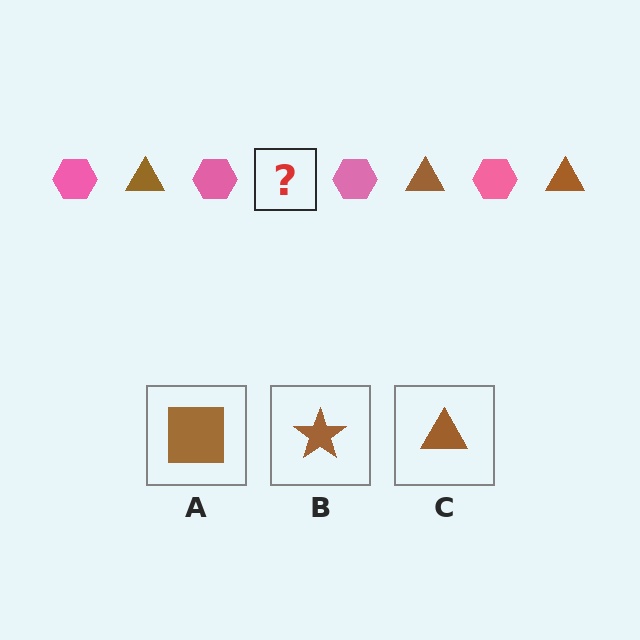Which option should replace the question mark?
Option C.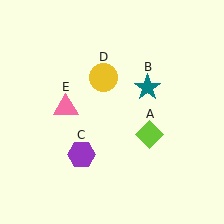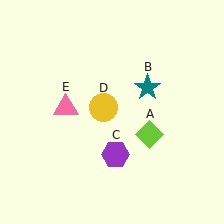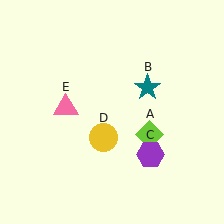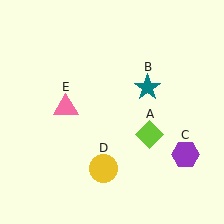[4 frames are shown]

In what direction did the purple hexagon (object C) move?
The purple hexagon (object C) moved right.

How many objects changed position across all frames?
2 objects changed position: purple hexagon (object C), yellow circle (object D).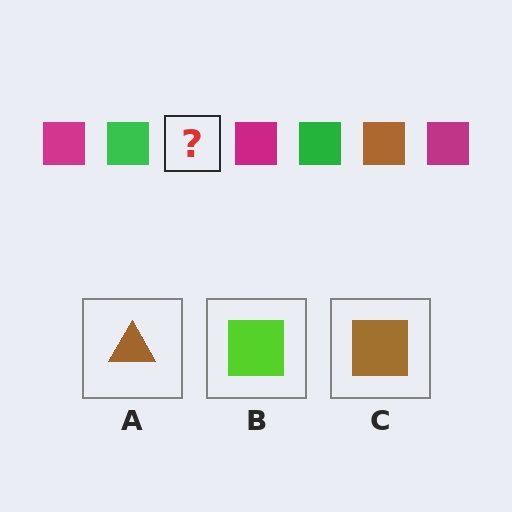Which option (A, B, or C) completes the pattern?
C.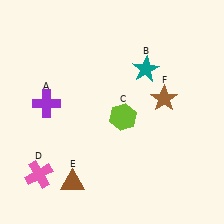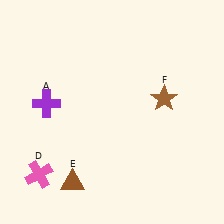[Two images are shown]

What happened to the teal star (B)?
The teal star (B) was removed in Image 2. It was in the top-right area of Image 1.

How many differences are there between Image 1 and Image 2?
There are 2 differences between the two images.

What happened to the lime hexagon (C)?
The lime hexagon (C) was removed in Image 2. It was in the bottom-right area of Image 1.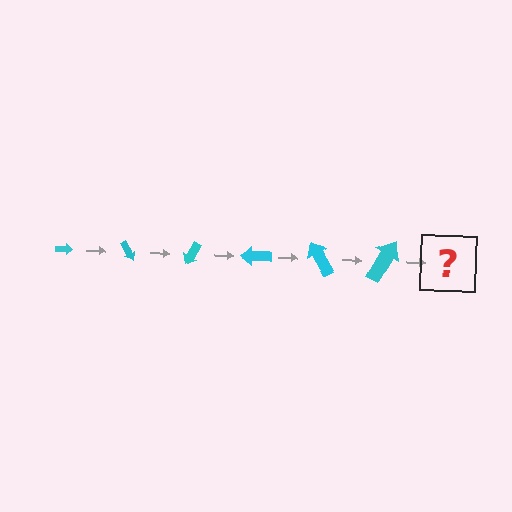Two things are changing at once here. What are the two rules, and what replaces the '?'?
The two rules are that the arrow grows larger each step and it rotates 60 degrees each step. The '?' should be an arrow, larger than the previous one and rotated 360 degrees from the start.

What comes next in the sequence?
The next element should be an arrow, larger than the previous one and rotated 360 degrees from the start.